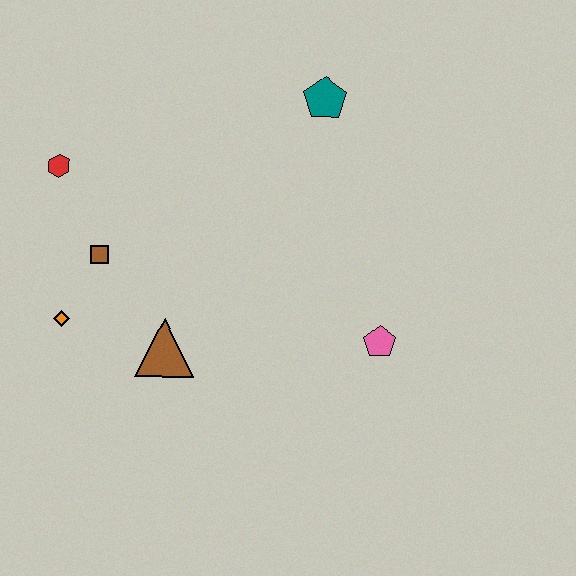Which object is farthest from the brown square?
The pink pentagon is farthest from the brown square.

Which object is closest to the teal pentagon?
The pink pentagon is closest to the teal pentagon.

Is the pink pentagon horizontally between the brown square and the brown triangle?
No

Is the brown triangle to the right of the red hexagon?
Yes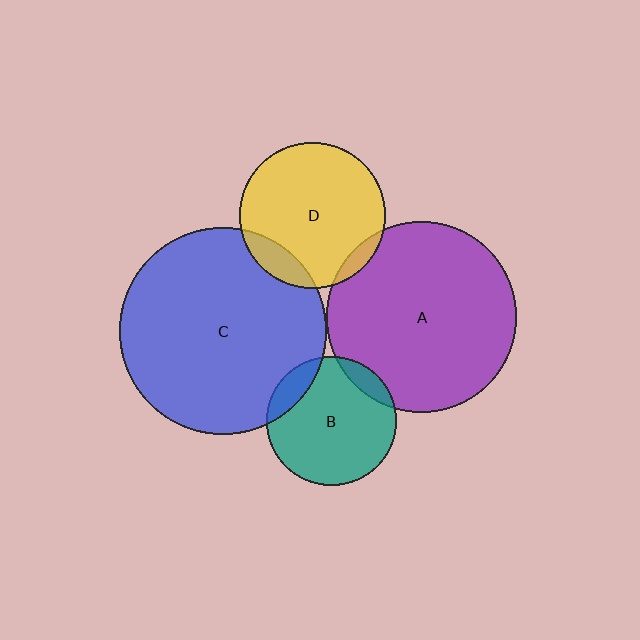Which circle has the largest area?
Circle C (blue).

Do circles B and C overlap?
Yes.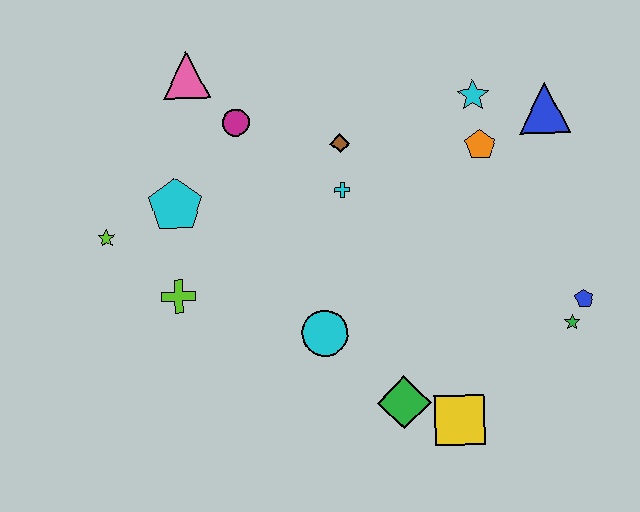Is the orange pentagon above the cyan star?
No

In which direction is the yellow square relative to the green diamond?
The yellow square is to the right of the green diamond.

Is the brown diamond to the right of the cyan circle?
Yes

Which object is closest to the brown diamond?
The cyan cross is closest to the brown diamond.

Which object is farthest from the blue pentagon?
The lime star is farthest from the blue pentagon.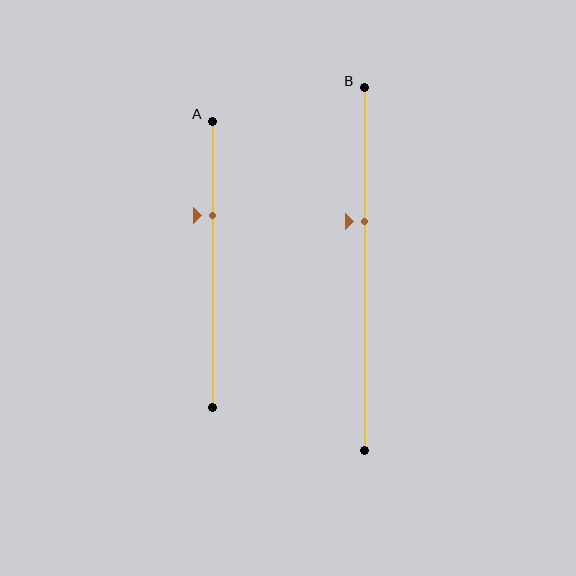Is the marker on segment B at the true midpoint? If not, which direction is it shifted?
No, the marker on segment B is shifted upward by about 13% of the segment length.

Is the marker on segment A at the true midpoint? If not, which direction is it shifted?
No, the marker on segment A is shifted upward by about 17% of the segment length.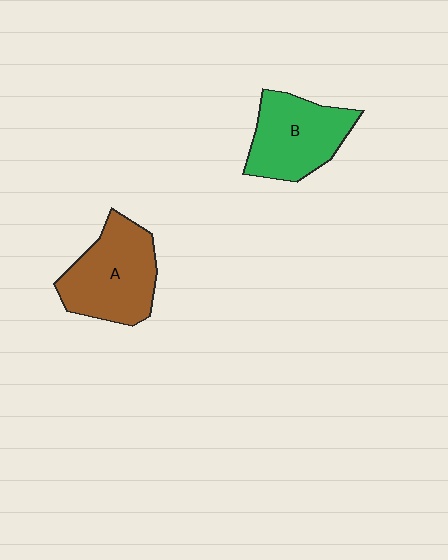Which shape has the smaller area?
Shape B (green).